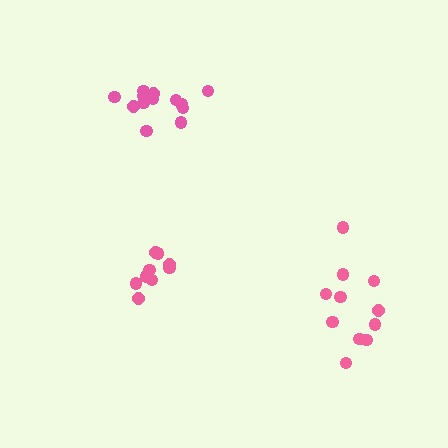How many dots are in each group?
Group 1: 13 dots, Group 2: 11 dots, Group 3: 9 dots (33 total).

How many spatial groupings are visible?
There are 3 spatial groupings.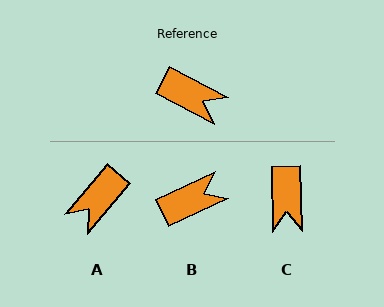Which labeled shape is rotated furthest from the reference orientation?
A, about 102 degrees away.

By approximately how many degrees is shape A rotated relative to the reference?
Approximately 102 degrees clockwise.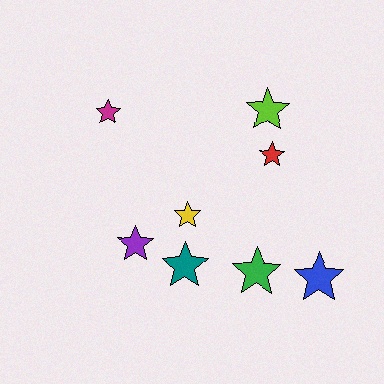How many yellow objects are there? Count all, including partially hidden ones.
There is 1 yellow object.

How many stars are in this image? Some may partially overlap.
There are 8 stars.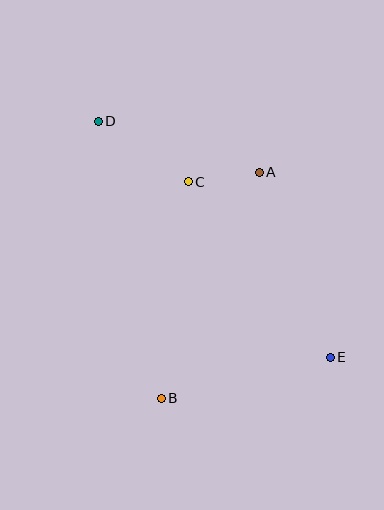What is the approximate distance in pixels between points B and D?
The distance between B and D is approximately 284 pixels.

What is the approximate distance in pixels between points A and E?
The distance between A and E is approximately 198 pixels.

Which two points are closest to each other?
Points A and C are closest to each other.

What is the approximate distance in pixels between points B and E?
The distance between B and E is approximately 174 pixels.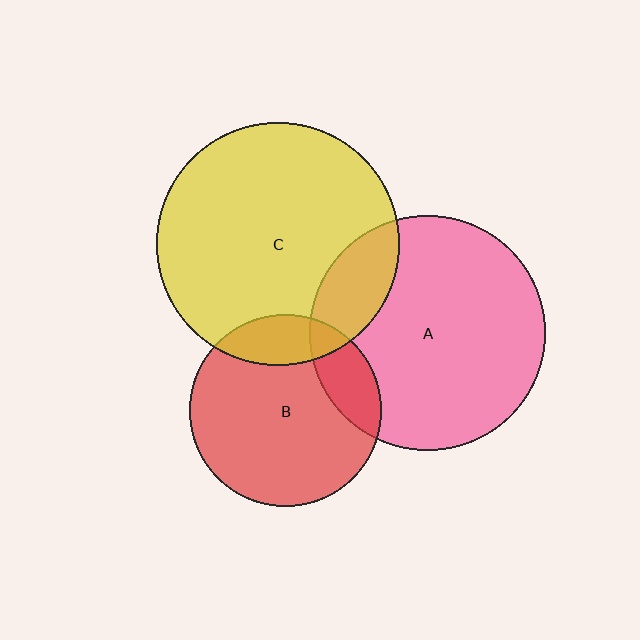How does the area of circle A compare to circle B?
Approximately 1.5 times.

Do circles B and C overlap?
Yes.